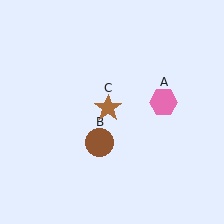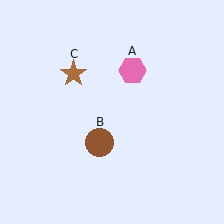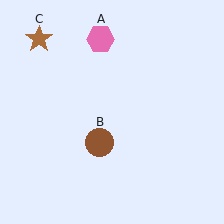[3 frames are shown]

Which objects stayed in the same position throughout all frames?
Brown circle (object B) remained stationary.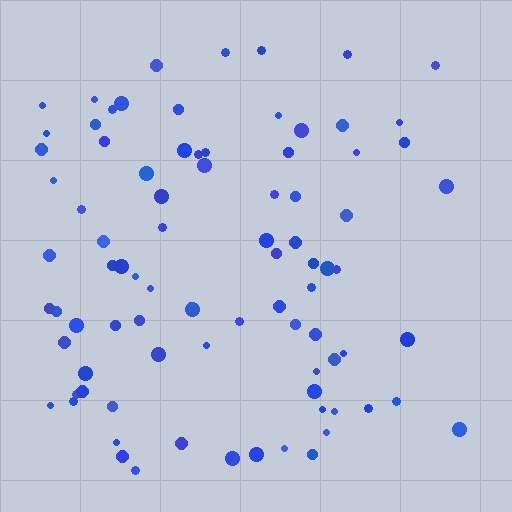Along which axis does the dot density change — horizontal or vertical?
Horizontal.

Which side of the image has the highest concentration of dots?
The left.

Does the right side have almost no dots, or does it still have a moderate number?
Still a moderate number, just noticeably fewer than the left.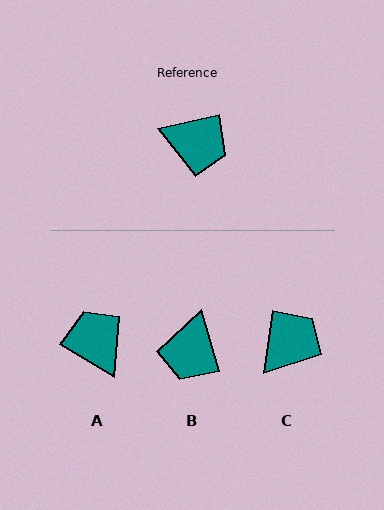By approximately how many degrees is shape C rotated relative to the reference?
Approximately 69 degrees counter-clockwise.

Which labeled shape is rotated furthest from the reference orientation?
A, about 136 degrees away.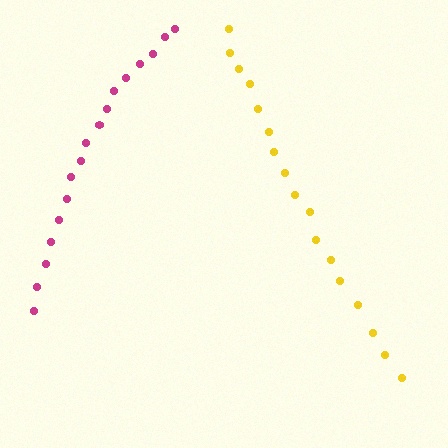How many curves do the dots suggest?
There are 2 distinct paths.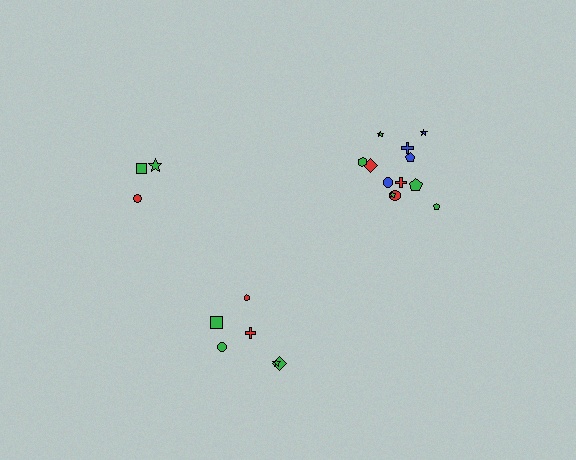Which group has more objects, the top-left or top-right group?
The top-right group.